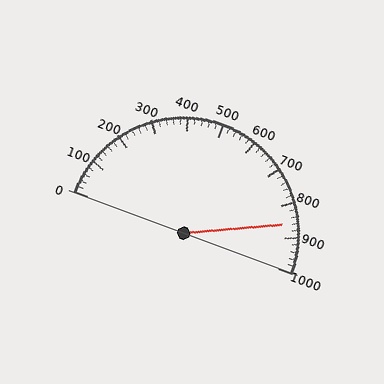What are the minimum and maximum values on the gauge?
The gauge ranges from 0 to 1000.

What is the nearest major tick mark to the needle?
The nearest major tick mark is 900.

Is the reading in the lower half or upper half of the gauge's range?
The reading is in the upper half of the range (0 to 1000).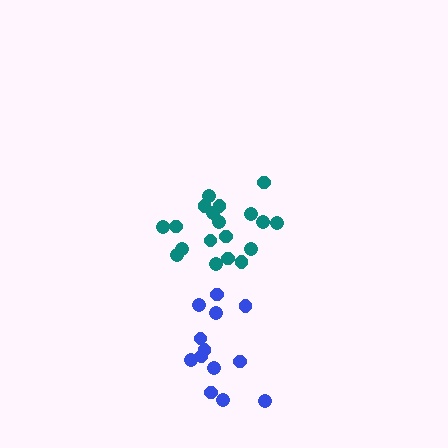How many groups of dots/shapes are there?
There are 2 groups.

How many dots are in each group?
Group 1: 19 dots, Group 2: 13 dots (32 total).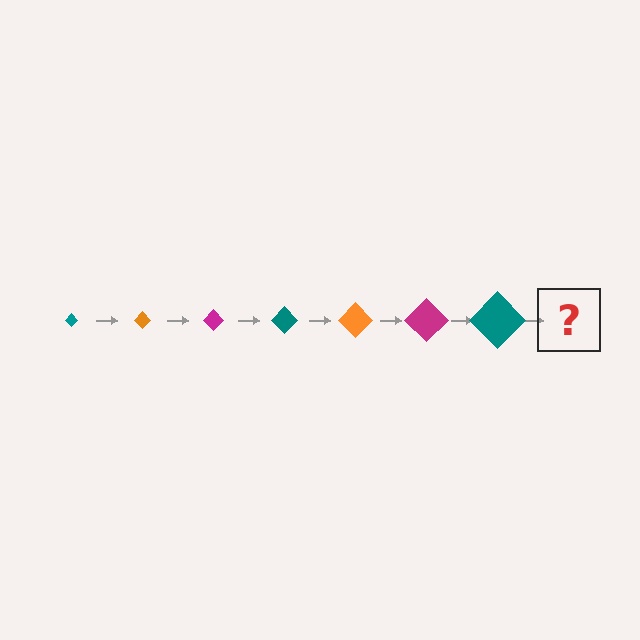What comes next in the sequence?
The next element should be an orange diamond, larger than the previous one.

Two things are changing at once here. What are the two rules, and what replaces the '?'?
The two rules are that the diamond grows larger each step and the color cycles through teal, orange, and magenta. The '?' should be an orange diamond, larger than the previous one.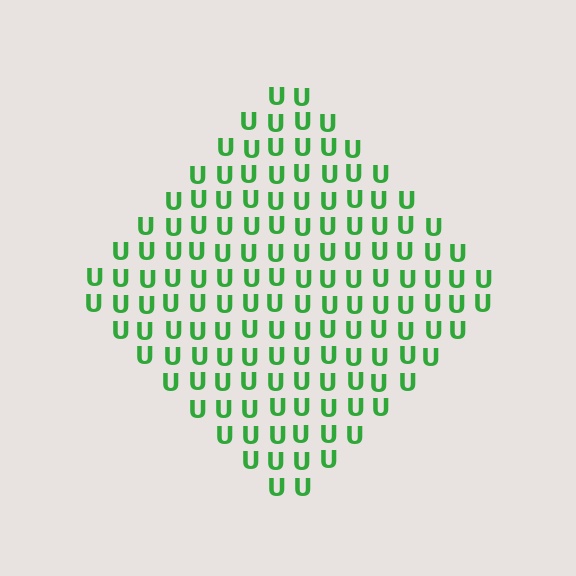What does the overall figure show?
The overall figure shows a diamond.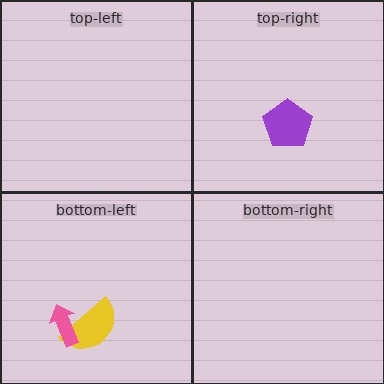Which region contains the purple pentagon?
The top-right region.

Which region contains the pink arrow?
The bottom-left region.